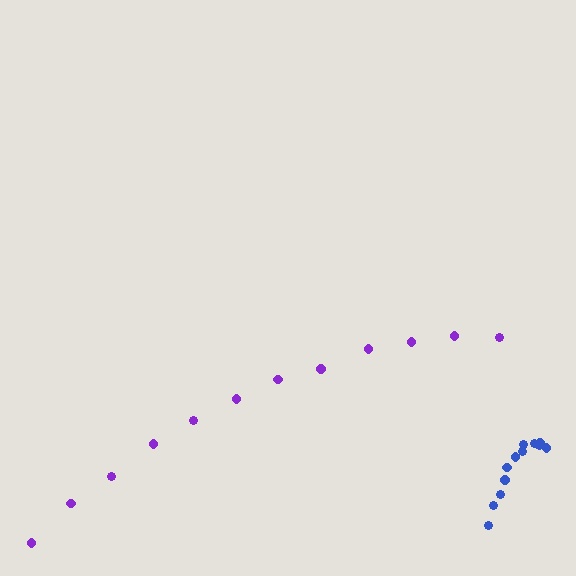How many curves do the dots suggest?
There are 2 distinct paths.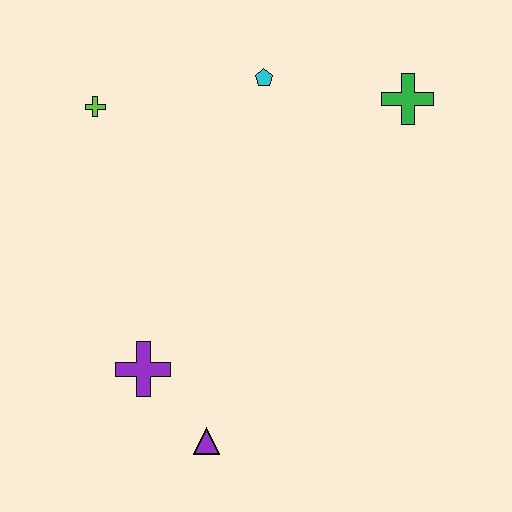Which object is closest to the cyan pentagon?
The green cross is closest to the cyan pentagon.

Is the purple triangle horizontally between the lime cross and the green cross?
Yes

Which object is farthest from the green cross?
The purple triangle is farthest from the green cross.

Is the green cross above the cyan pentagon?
No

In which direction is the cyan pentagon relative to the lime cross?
The cyan pentagon is to the right of the lime cross.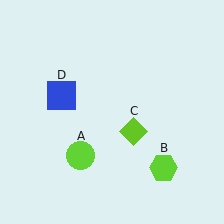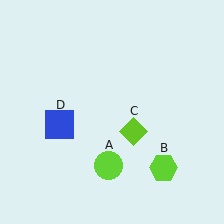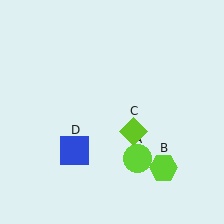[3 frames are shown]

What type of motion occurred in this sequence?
The lime circle (object A), blue square (object D) rotated counterclockwise around the center of the scene.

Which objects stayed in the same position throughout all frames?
Lime hexagon (object B) and lime diamond (object C) remained stationary.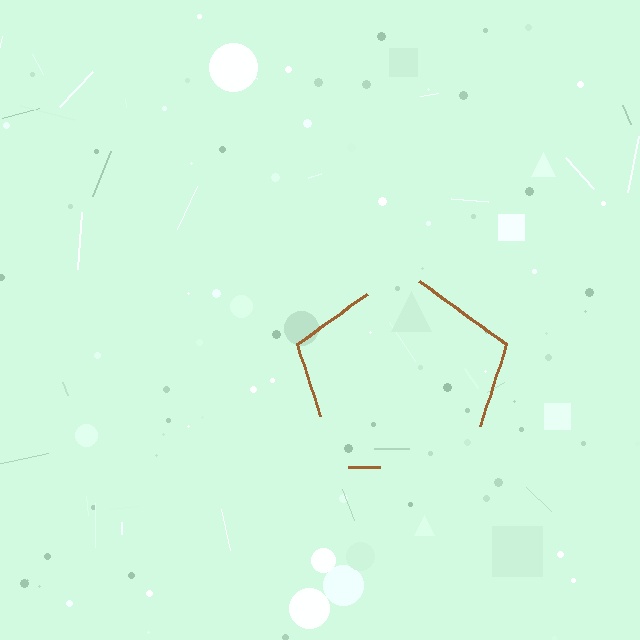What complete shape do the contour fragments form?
The contour fragments form a pentagon.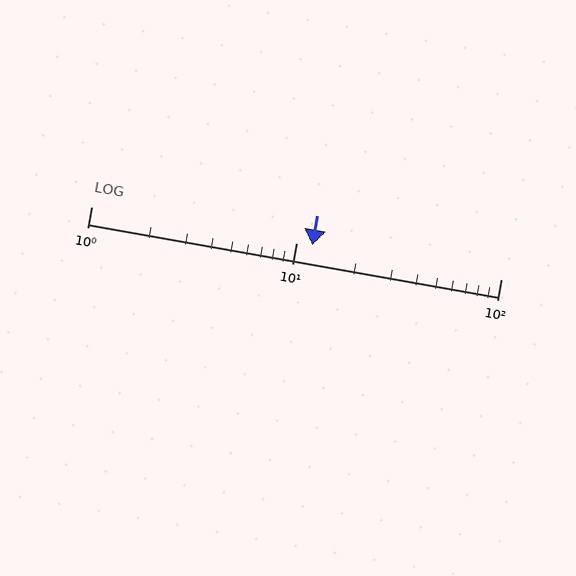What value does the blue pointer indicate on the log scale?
The pointer indicates approximately 12.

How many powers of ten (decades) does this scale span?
The scale spans 2 decades, from 1 to 100.